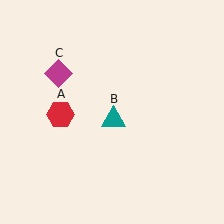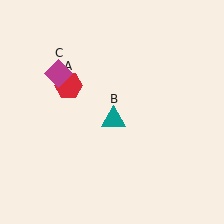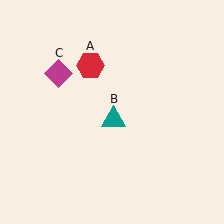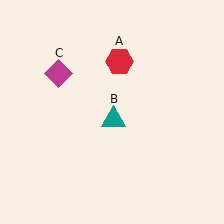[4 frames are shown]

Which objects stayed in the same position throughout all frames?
Teal triangle (object B) and magenta diamond (object C) remained stationary.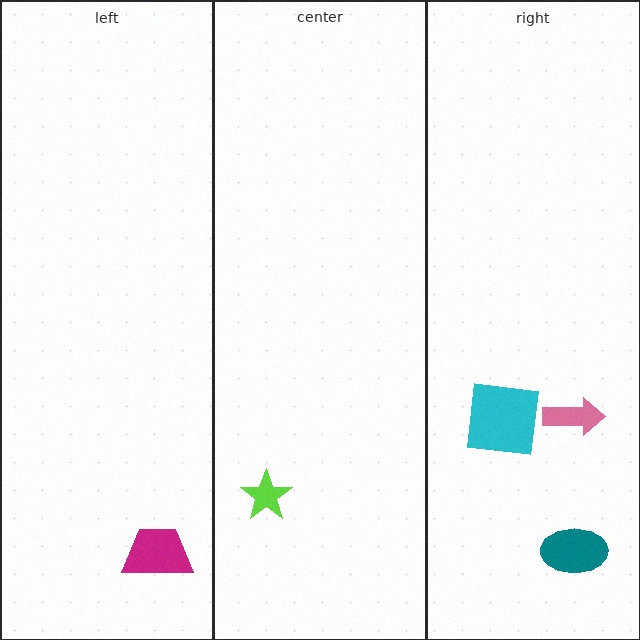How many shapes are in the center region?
1.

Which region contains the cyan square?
The right region.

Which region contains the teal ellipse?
The right region.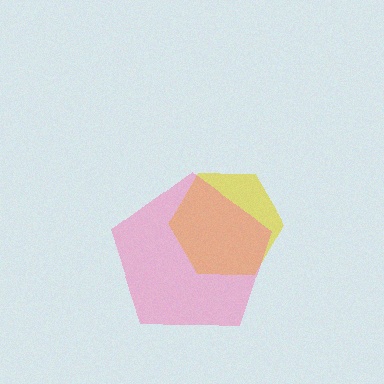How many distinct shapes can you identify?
There are 2 distinct shapes: a yellow hexagon, a pink pentagon.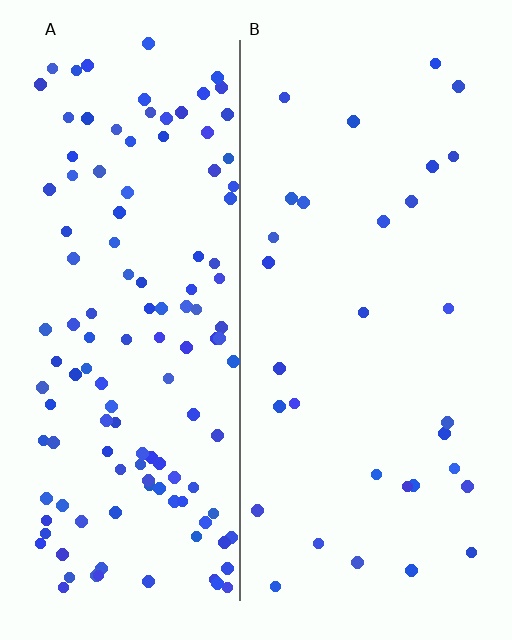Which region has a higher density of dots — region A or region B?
A (the left).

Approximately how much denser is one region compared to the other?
Approximately 4.0× — region A over region B.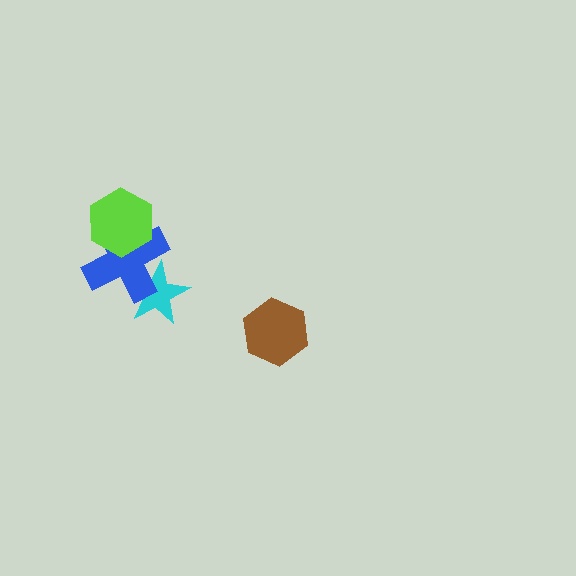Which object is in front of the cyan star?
The blue cross is in front of the cyan star.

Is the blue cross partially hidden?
Yes, it is partially covered by another shape.